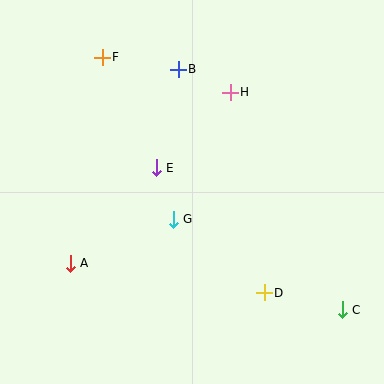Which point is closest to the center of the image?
Point G at (173, 219) is closest to the center.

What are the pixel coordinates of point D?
Point D is at (264, 293).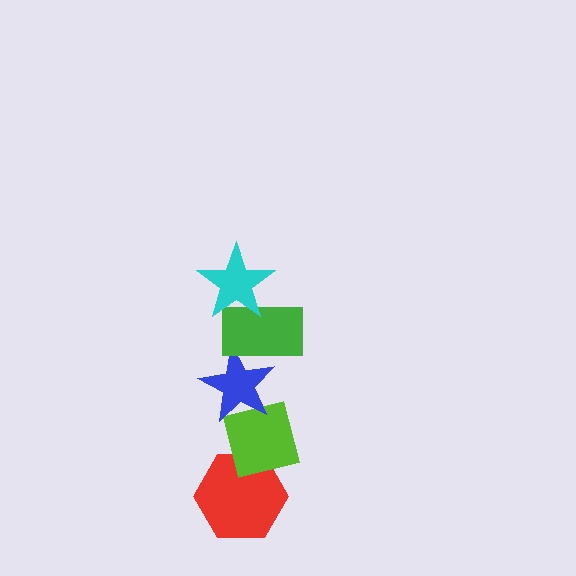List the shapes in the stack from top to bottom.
From top to bottom: the cyan star, the green rectangle, the blue star, the lime square, the red hexagon.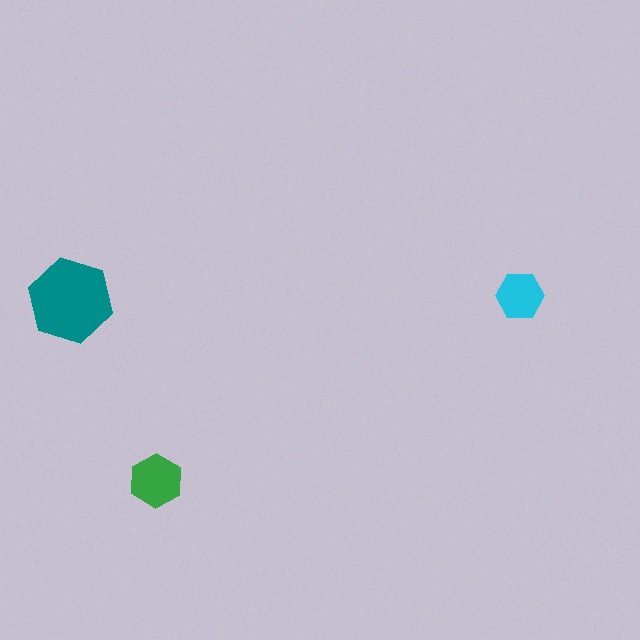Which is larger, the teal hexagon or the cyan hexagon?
The teal one.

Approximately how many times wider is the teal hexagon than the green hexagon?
About 1.5 times wider.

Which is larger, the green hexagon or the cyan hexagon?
The green one.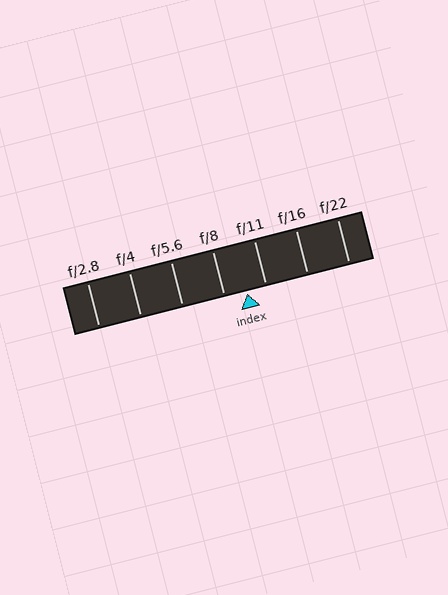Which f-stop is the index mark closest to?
The index mark is closest to f/11.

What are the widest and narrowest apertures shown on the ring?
The widest aperture shown is f/2.8 and the narrowest is f/22.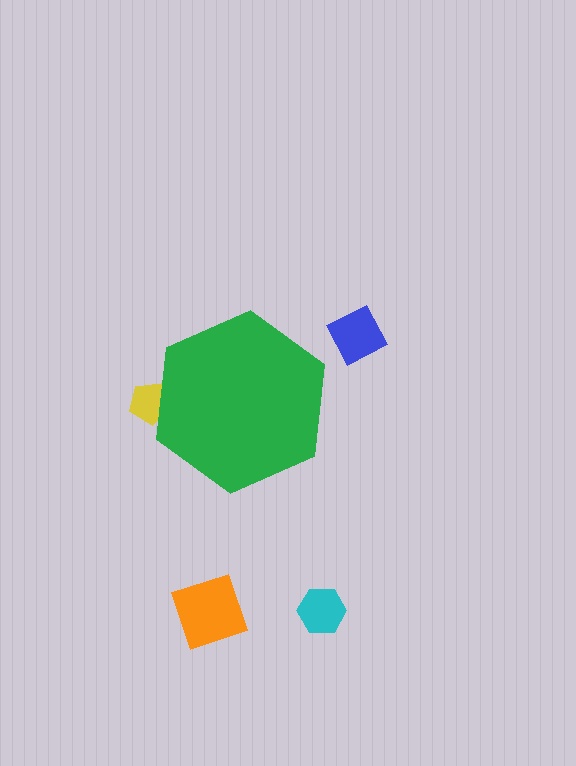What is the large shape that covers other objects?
A green hexagon.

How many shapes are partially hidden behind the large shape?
1 shape is partially hidden.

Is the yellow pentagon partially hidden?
Yes, the yellow pentagon is partially hidden behind the green hexagon.